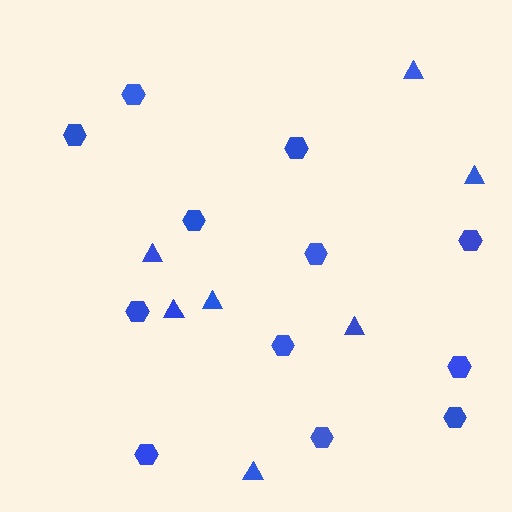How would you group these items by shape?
There are 2 groups: one group of triangles (7) and one group of hexagons (12).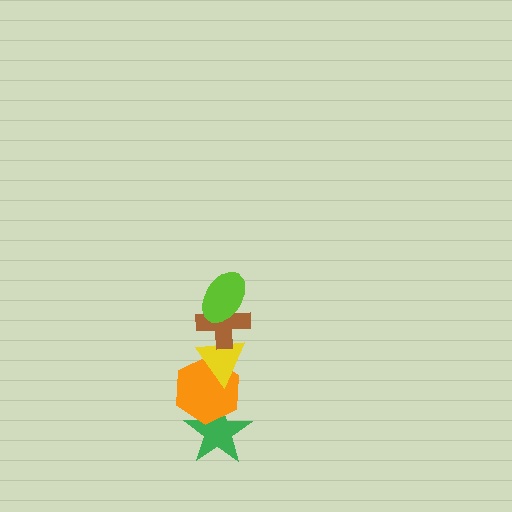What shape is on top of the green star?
The orange hexagon is on top of the green star.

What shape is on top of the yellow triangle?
The brown cross is on top of the yellow triangle.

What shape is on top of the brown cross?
The lime ellipse is on top of the brown cross.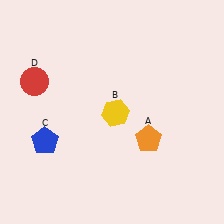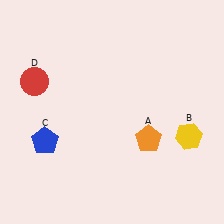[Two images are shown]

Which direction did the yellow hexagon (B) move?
The yellow hexagon (B) moved right.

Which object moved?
The yellow hexagon (B) moved right.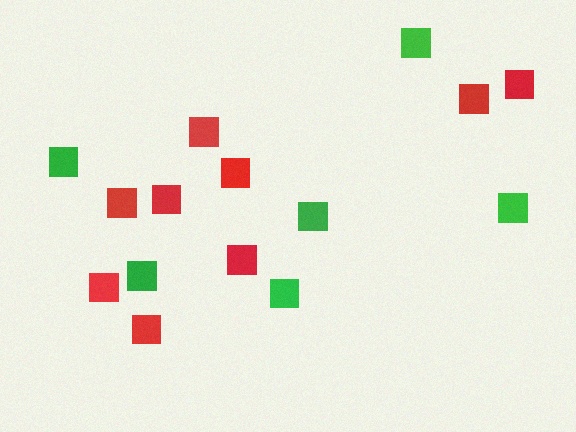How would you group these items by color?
There are 2 groups: one group of red squares (9) and one group of green squares (6).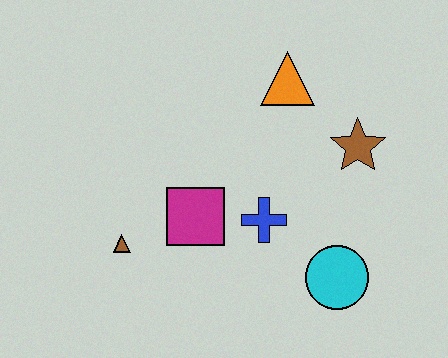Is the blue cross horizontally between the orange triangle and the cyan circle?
No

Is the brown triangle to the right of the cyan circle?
No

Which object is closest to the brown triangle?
The magenta square is closest to the brown triangle.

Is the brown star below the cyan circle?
No